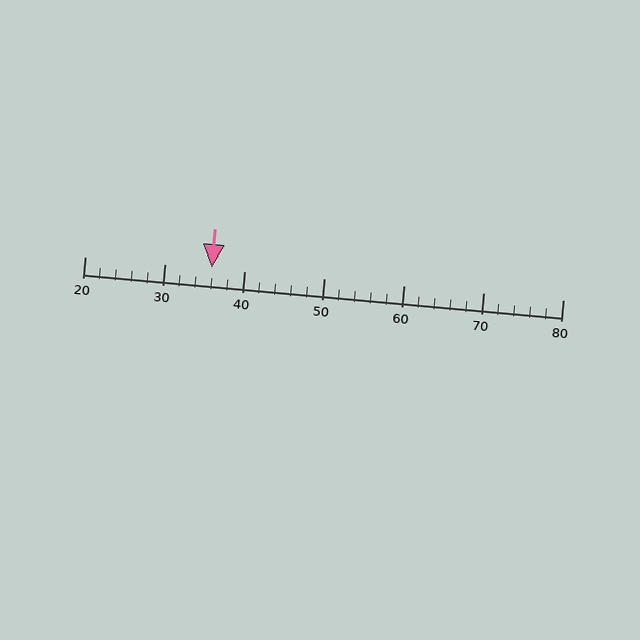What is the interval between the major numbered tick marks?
The major tick marks are spaced 10 units apart.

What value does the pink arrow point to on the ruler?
The pink arrow points to approximately 36.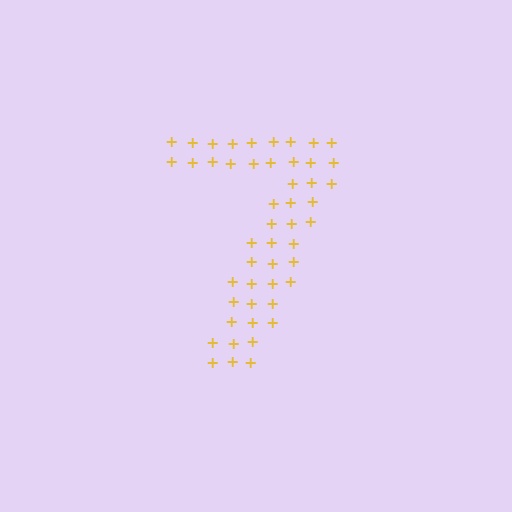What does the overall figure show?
The overall figure shows the digit 7.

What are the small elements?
The small elements are plus signs.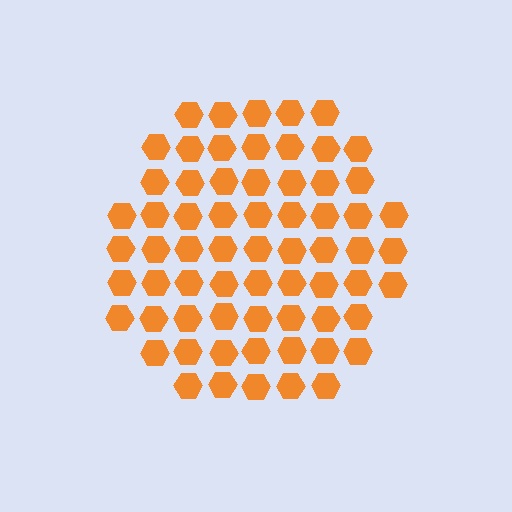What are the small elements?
The small elements are hexagons.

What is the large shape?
The large shape is a hexagon.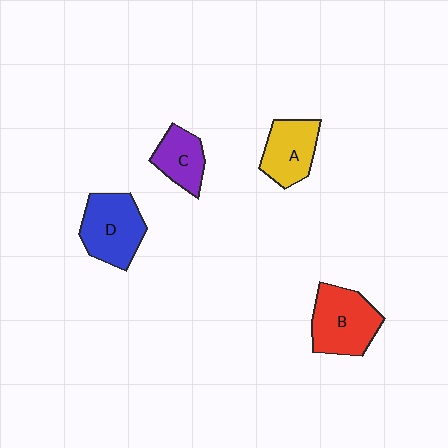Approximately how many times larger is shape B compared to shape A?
Approximately 1.3 times.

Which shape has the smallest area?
Shape C (purple).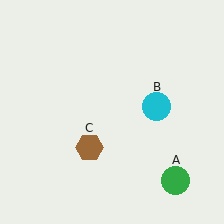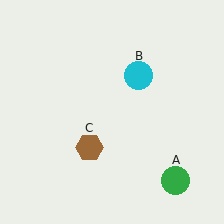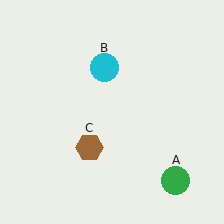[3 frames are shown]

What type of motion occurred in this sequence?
The cyan circle (object B) rotated counterclockwise around the center of the scene.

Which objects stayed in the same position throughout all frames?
Green circle (object A) and brown hexagon (object C) remained stationary.